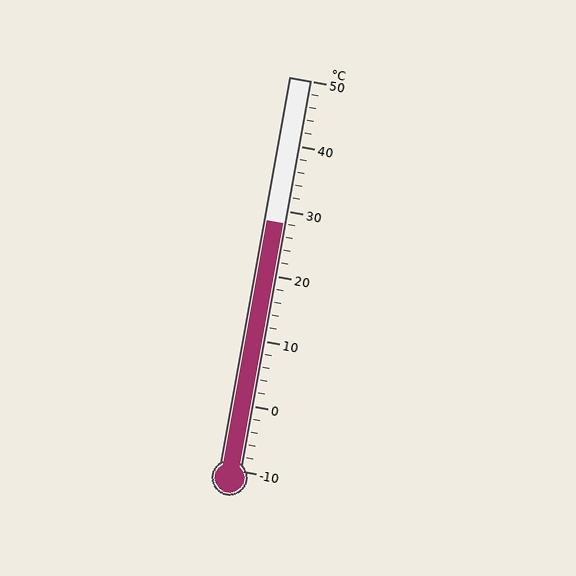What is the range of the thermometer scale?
The thermometer scale ranges from -10°C to 50°C.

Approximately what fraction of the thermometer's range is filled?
The thermometer is filled to approximately 65% of its range.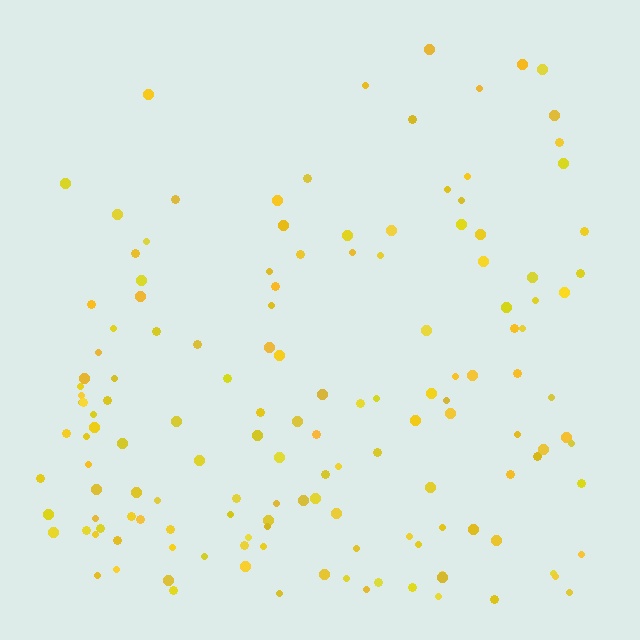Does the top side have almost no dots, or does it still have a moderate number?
Still a moderate number, just noticeably fewer than the bottom.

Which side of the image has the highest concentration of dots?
The bottom.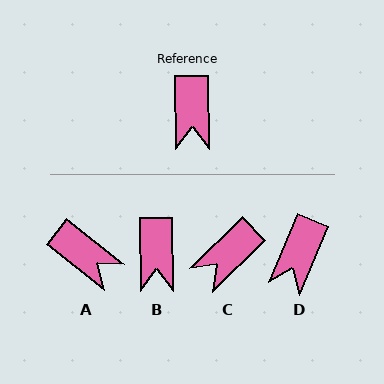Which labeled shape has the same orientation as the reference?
B.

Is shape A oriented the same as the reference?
No, it is off by about 51 degrees.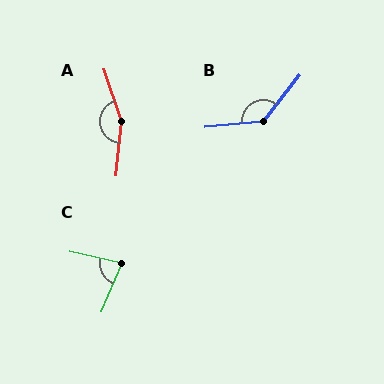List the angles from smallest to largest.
C (79°), B (133°), A (156°).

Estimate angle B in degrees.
Approximately 133 degrees.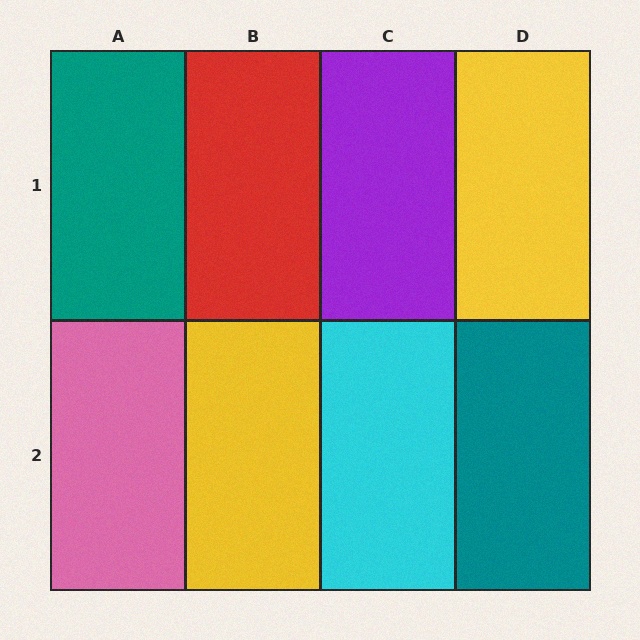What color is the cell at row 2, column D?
Teal.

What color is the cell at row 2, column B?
Yellow.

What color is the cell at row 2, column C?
Cyan.